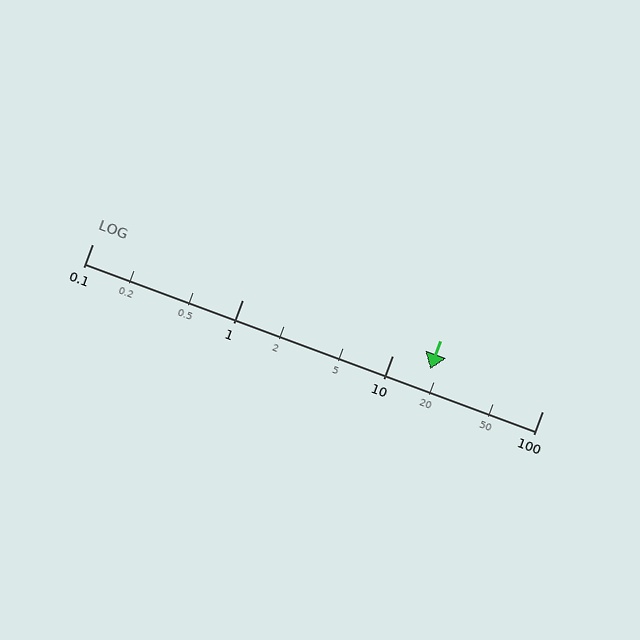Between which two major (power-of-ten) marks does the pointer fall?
The pointer is between 10 and 100.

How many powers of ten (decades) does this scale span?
The scale spans 3 decades, from 0.1 to 100.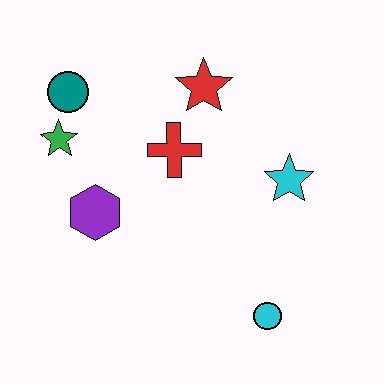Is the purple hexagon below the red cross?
Yes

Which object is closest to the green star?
The teal circle is closest to the green star.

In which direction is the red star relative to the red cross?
The red star is above the red cross.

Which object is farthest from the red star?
The cyan circle is farthest from the red star.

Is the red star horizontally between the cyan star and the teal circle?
Yes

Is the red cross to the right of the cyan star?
No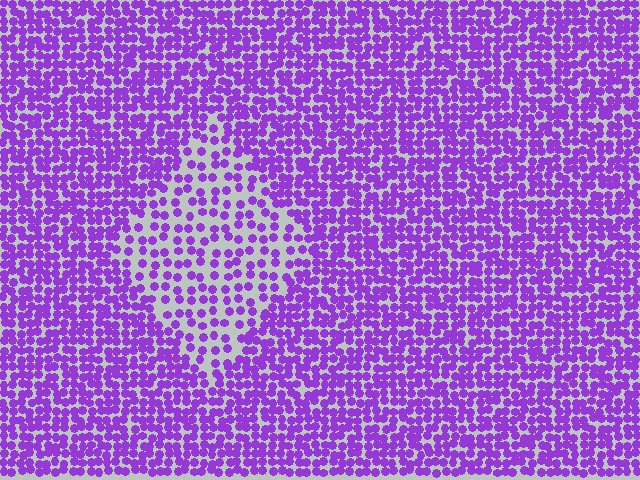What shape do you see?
I see a diamond.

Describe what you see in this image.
The image contains small purple elements arranged at two different densities. A diamond-shaped region is visible where the elements are less densely packed than the surrounding area.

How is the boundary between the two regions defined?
The boundary is defined by a change in element density (approximately 2.0x ratio). All elements are the same color, size, and shape.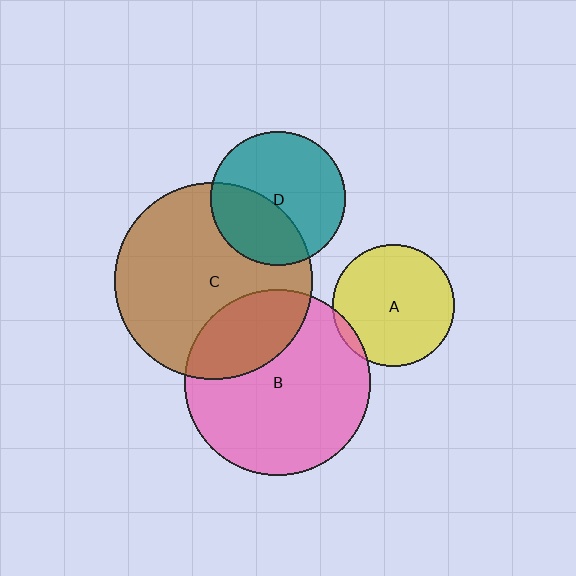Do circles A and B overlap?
Yes.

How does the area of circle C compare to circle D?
Approximately 2.2 times.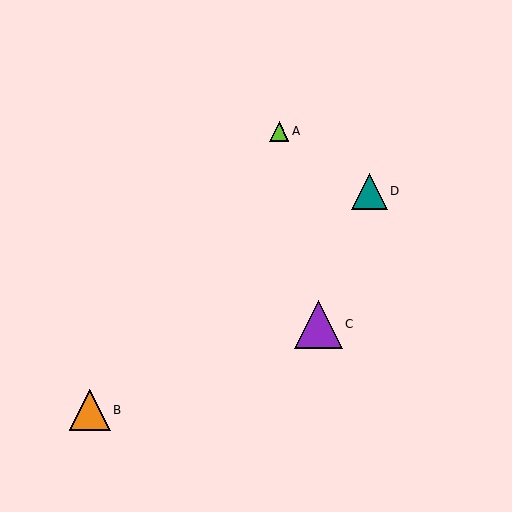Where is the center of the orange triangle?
The center of the orange triangle is at (90, 410).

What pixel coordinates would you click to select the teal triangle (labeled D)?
Click at (369, 191) to select the teal triangle D.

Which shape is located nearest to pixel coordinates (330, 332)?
The purple triangle (labeled C) at (318, 324) is nearest to that location.